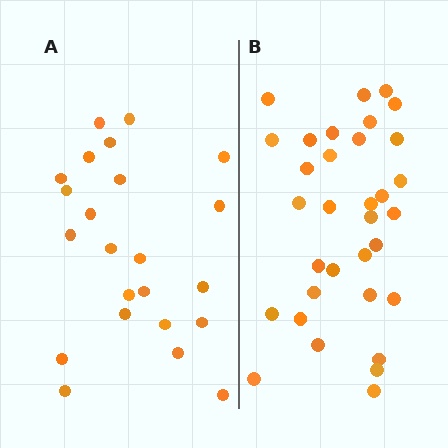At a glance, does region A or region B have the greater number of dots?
Region B (the right region) has more dots.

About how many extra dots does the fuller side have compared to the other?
Region B has roughly 10 or so more dots than region A.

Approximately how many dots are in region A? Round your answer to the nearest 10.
About 20 dots. (The exact count is 23, which rounds to 20.)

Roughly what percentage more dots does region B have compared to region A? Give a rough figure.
About 45% more.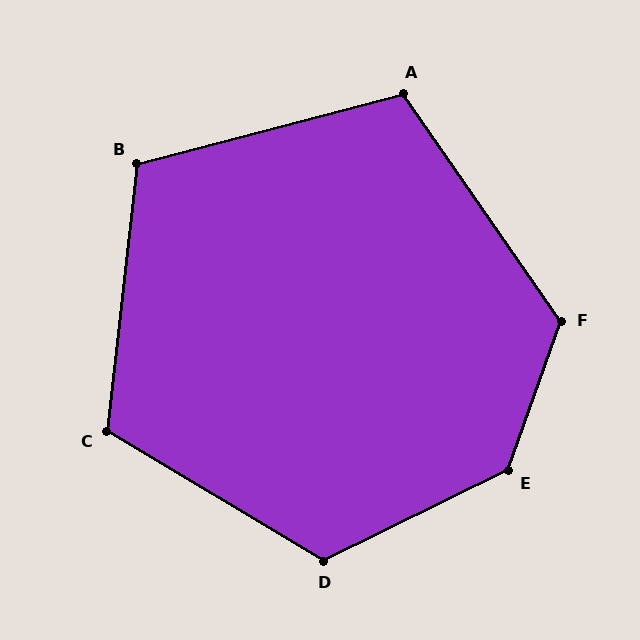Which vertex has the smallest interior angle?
A, at approximately 110 degrees.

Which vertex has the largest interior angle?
E, at approximately 136 degrees.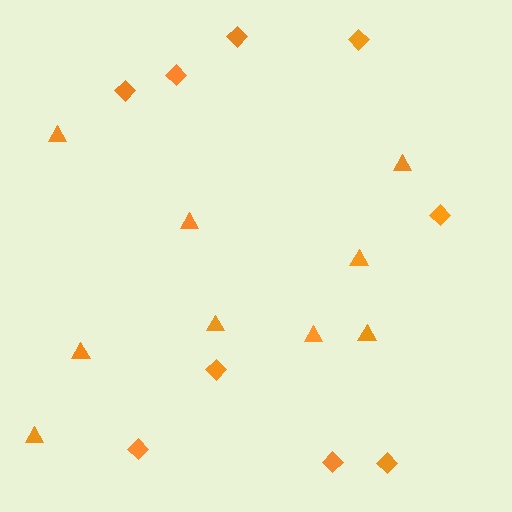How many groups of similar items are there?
There are 2 groups: one group of diamonds (9) and one group of triangles (9).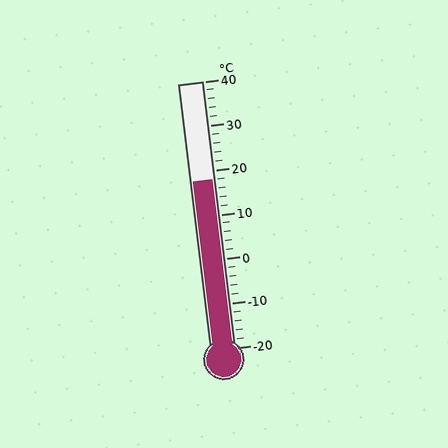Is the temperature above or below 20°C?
The temperature is below 20°C.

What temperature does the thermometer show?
The thermometer shows approximately 18°C.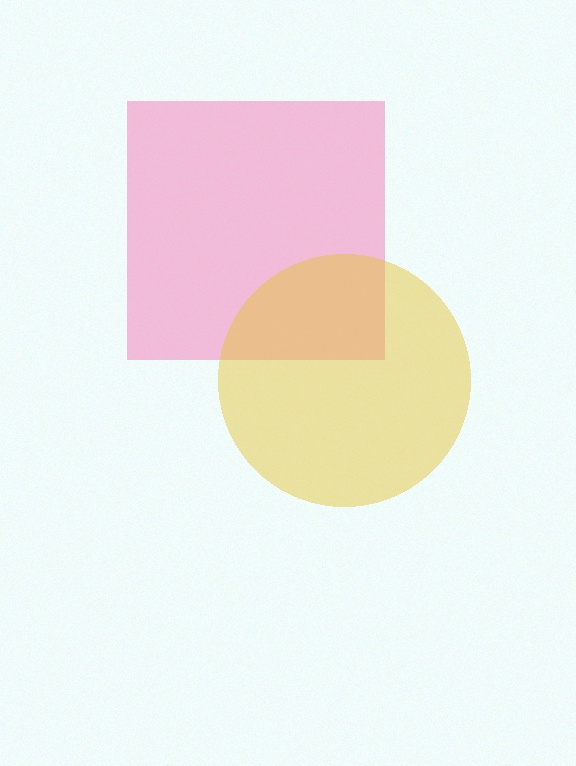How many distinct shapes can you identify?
There are 2 distinct shapes: a pink square, a yellow circle.